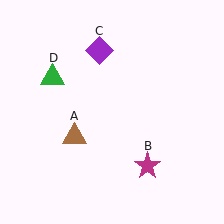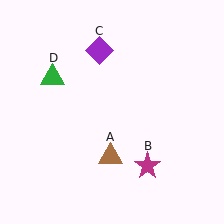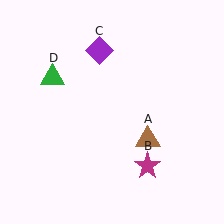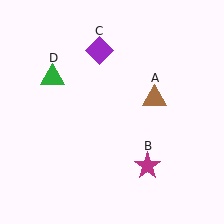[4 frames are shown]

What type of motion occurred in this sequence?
The brown triangle (object A) rotated counterclockwise around the center of the scene.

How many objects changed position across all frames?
1 object changed position: brown triangle (object A).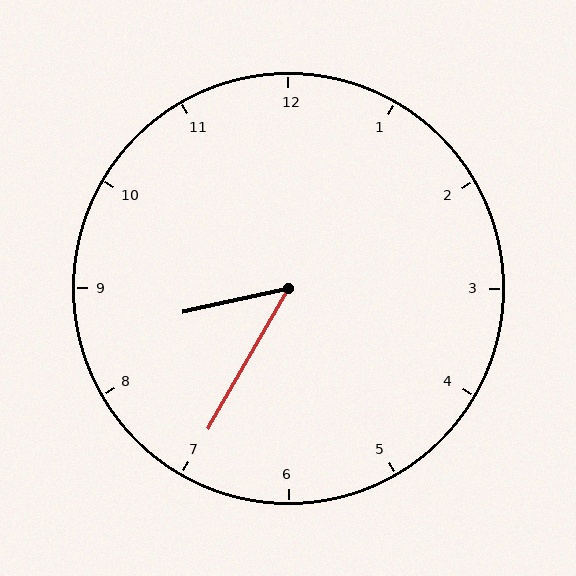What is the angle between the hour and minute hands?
Approximately 48 degrees.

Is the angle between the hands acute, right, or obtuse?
It is acute.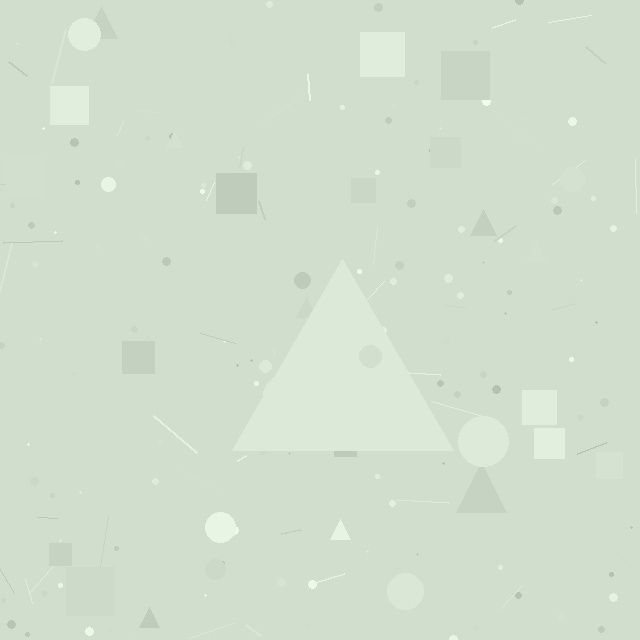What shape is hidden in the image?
A triangle is hidden in the image.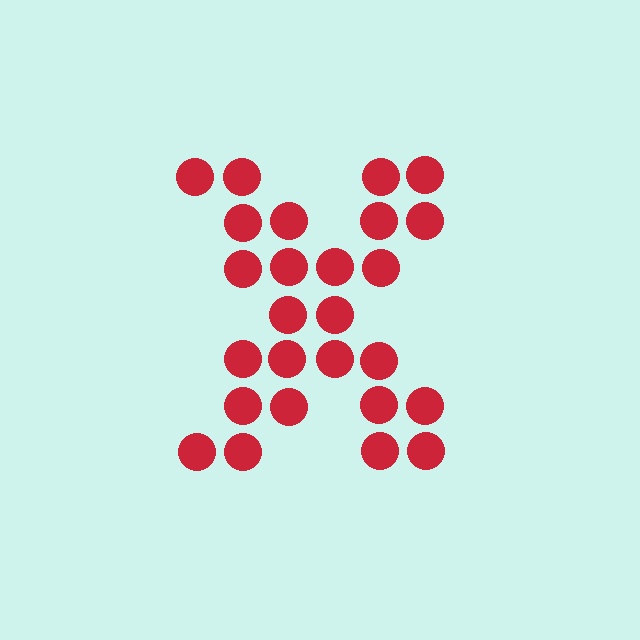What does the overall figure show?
The overall figure shows the letter X.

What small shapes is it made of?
It is made of small circles.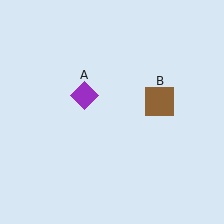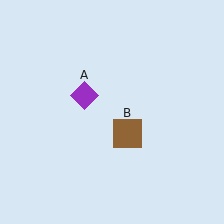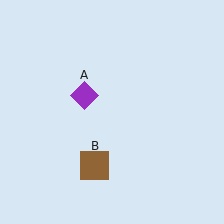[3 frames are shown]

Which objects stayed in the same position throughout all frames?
Purple diamond (object A) remained stationary.